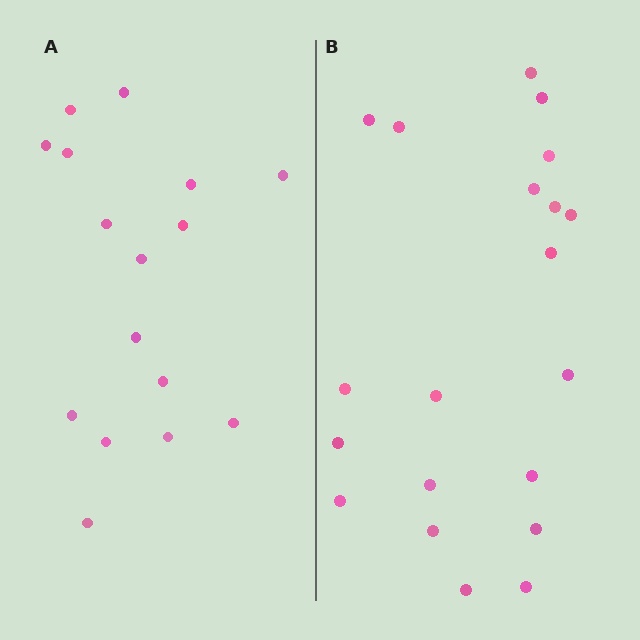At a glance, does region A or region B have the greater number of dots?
Region B (the right region) has more dots.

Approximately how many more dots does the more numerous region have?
Region B has about 4 more dots than region A.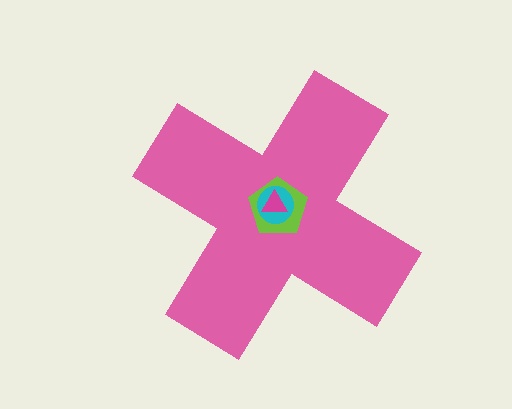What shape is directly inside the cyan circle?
The magenta triangle.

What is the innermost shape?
The magenta triangle.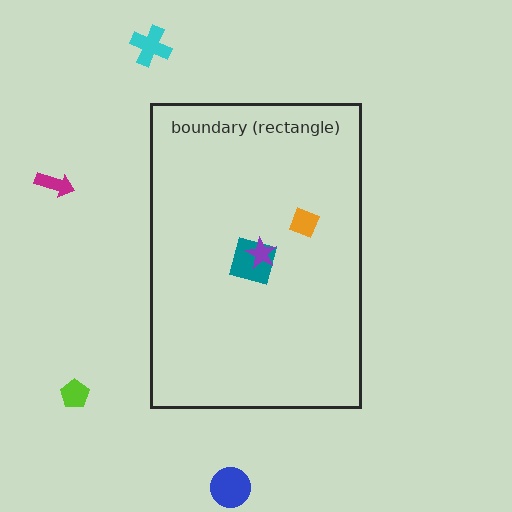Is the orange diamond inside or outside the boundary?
Inside.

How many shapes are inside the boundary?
3 inside, 4 outside.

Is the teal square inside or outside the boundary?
Inside.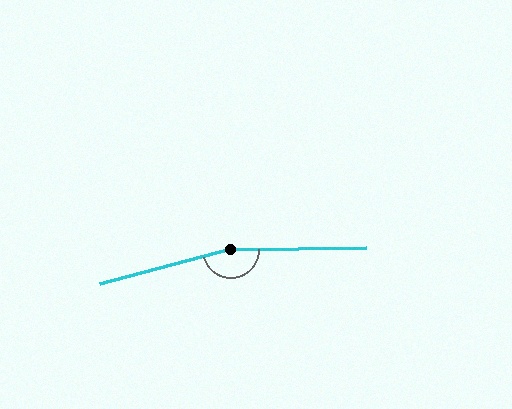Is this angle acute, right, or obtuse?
It is obtuse.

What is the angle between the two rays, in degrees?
Approximately 166 degrees.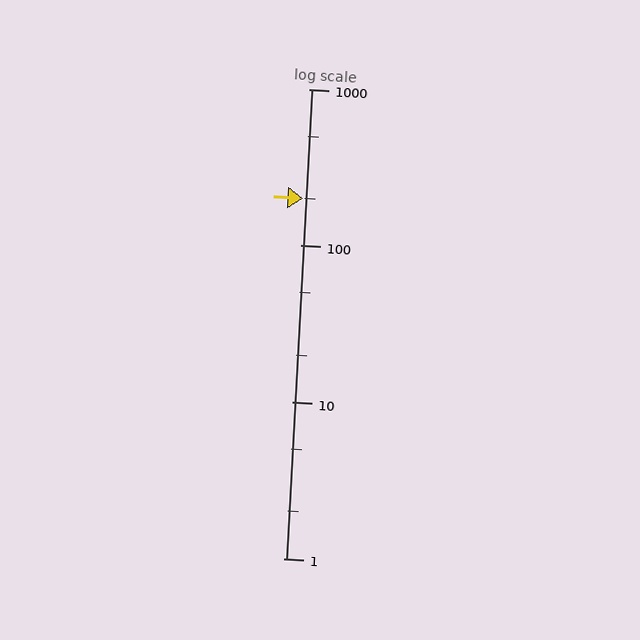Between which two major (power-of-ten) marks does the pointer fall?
The pointer is between 100 and 1000.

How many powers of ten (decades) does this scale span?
The scale spans 3 decades, from 1 to 1000.